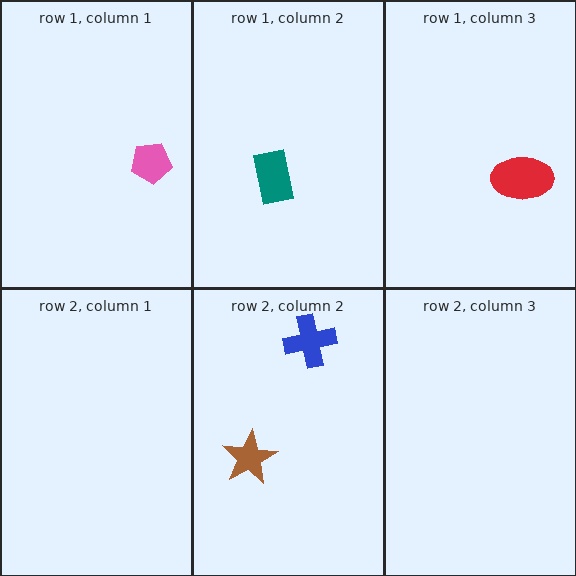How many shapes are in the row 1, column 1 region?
1.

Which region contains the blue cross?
The row 2, column 2 region.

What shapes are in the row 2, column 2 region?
The blue cross, the brown star.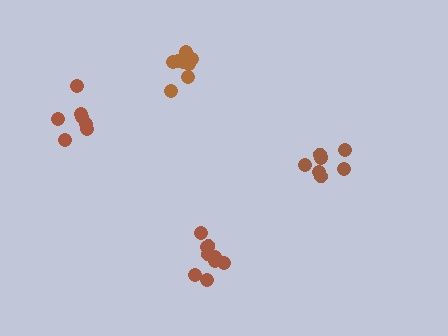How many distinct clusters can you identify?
There are 4 distinct clusters.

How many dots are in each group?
Group 1: 9 dots, Group 2: 7 dots, Group 3: 8 dots, Group 4: 8 dots (32 total).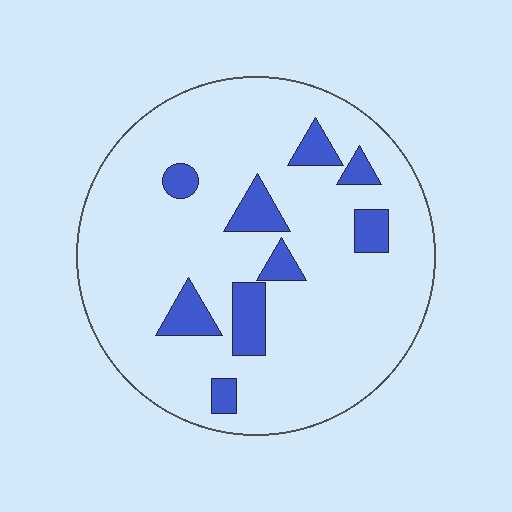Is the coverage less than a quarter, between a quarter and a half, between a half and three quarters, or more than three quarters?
Less than a quarter.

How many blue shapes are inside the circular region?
9.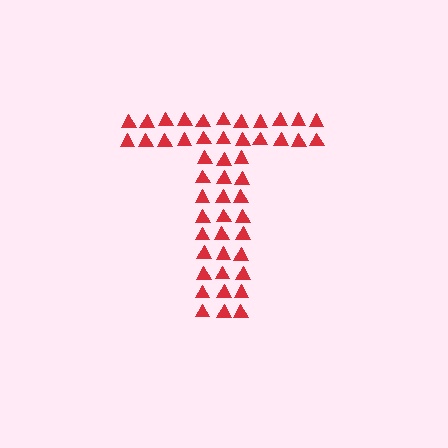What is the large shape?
The large shape is the letter T.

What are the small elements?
The small elements are triangles.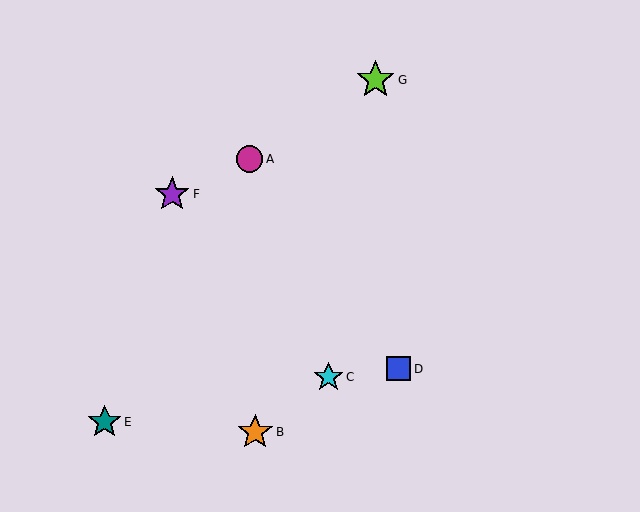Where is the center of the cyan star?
The center of the cyan star is at (328, 377).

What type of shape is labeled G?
Shape G is a lime star.